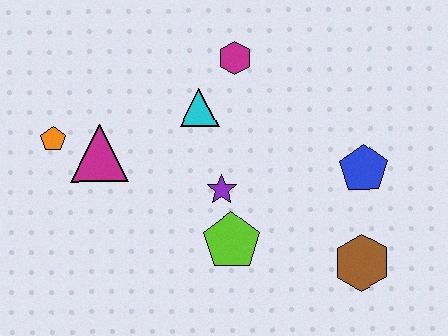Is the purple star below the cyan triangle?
Yes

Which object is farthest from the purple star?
The orange pentagon is farthest from the purple star.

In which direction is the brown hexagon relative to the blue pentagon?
The brown hexagon is below the blue pentagon.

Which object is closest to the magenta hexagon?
The cyan triangle is closest to the magenta hexagon.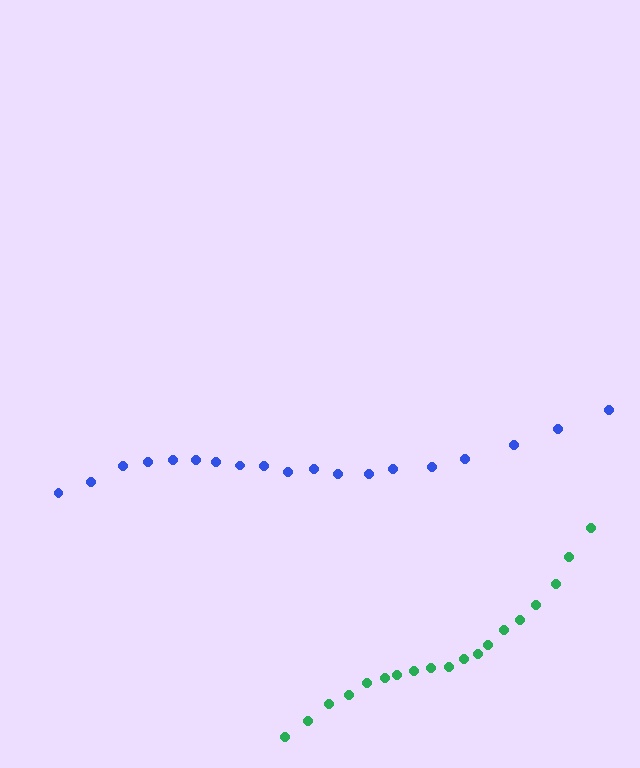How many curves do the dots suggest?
There are 2 distinct paths.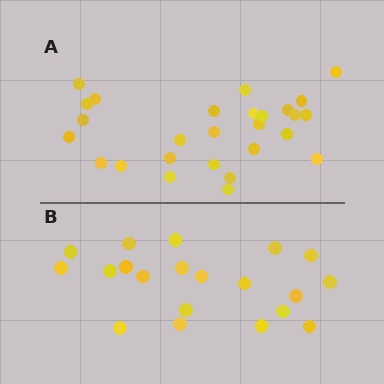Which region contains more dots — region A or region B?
Region A (the top region) has more dots.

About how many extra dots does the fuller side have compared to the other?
Region A has roughly 8 or so more dots than region B.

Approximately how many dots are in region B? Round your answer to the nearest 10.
About 20 dots.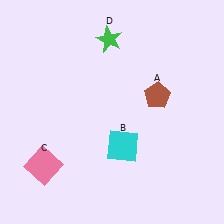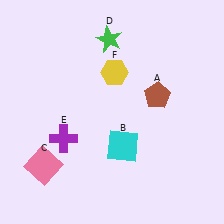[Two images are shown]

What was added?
A purple cross (E), a yellow hexagon (F) were added in Image 2.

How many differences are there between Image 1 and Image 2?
There are 2 differences between the two images.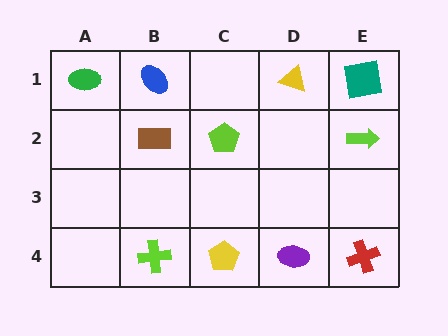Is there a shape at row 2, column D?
No, that cell is empty.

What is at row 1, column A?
A green ellipse.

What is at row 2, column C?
A lime pentagon.